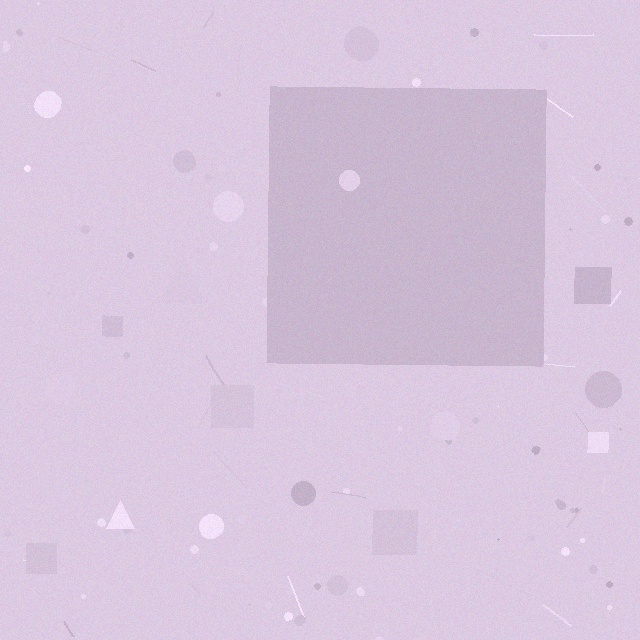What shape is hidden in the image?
A square is hidden in the image.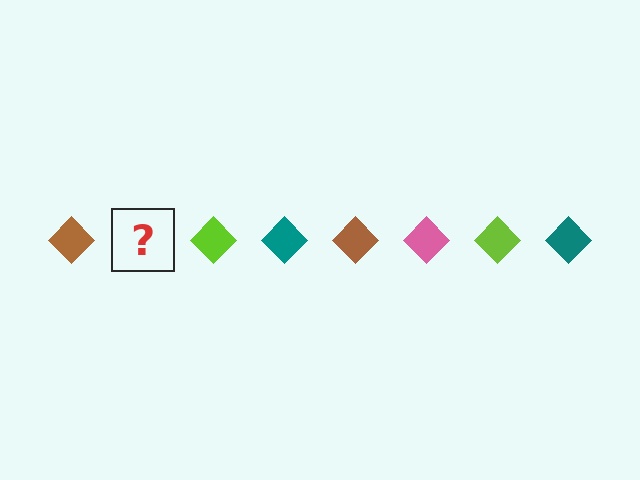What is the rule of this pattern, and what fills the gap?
The rule is that the pattern cycles through brown, pink, lime, teal diamonds. The gap should be filled with a pink diamond.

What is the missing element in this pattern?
The missing element is a pink diamond.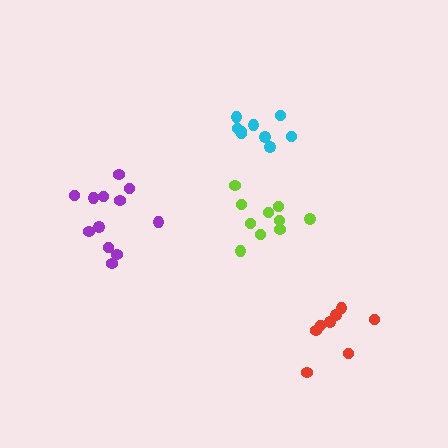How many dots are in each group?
Group 1: 9 dots, Group 2: 10 dots, Group 3: 13 dots, Group 4: 8 dots (40 total).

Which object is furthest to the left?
The purple cluster is leftmost.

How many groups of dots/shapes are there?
There are 4 groups.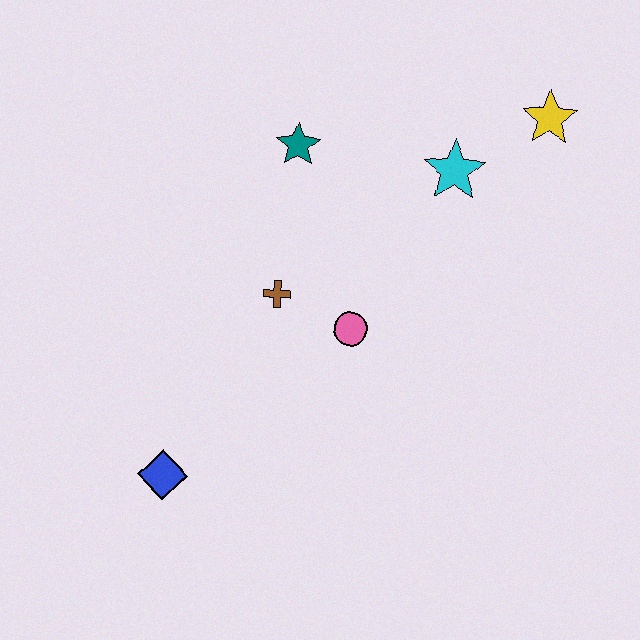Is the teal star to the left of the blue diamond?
No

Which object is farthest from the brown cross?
The yellow star is farthest from the brown cross.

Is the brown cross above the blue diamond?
Yes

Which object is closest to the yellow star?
The cyan star is closest to the yellow star.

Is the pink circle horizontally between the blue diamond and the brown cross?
No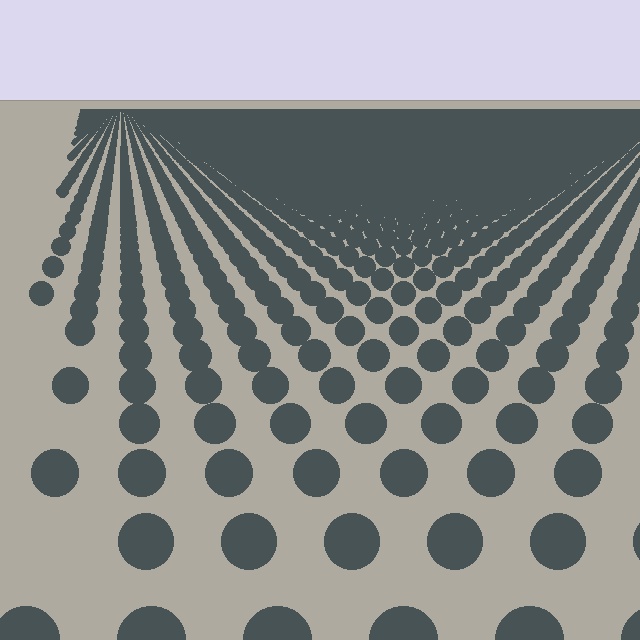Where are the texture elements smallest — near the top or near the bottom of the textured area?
Near the top.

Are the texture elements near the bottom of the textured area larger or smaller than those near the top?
Larger. Near the bottom, elements are closer to the viewer and appear at a bigger on-screen size.